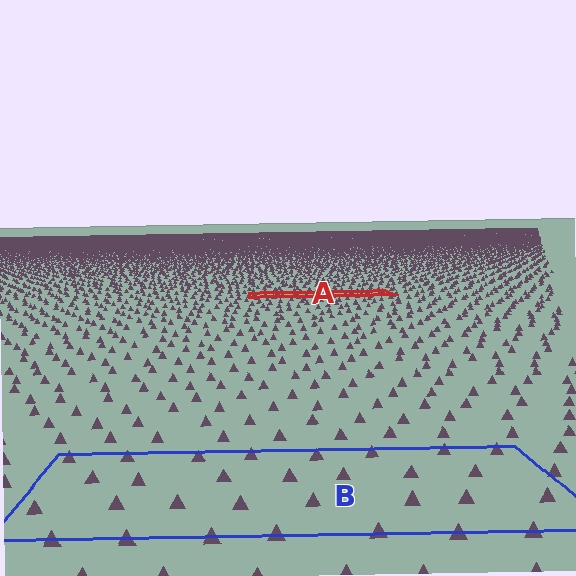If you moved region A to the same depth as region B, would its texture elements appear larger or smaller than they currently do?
They would appear larger. At a closer depth, the same texture elements are projected at a bigger on-screen size.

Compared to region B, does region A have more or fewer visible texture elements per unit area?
Region A has more texture elements per unit area — they are packed more densely because it is farther away.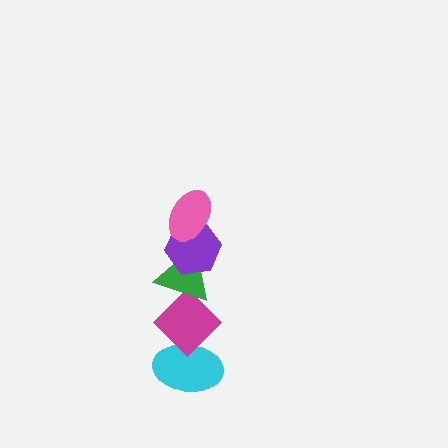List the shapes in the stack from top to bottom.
From top to bottom: the pink ellipse, the purple hexagon, the green triangle, the magenta diamond, the cyan ellipse.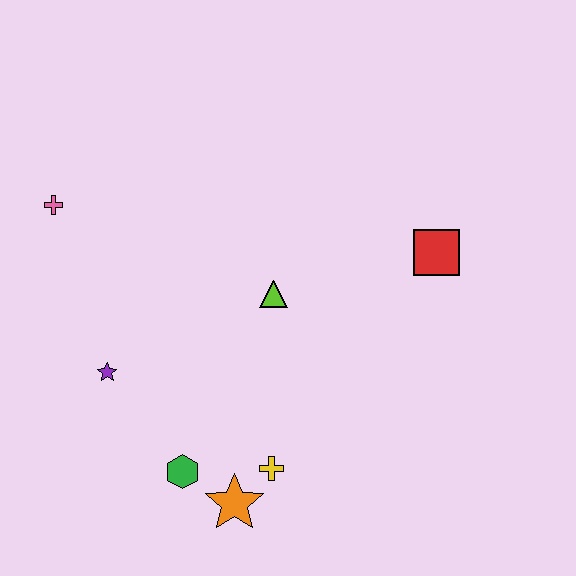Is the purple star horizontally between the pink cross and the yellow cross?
Yes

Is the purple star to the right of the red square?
No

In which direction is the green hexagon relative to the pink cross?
The green hexagon is below the pink cross.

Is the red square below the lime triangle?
No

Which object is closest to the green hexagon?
The orange star is closest to the green hexagon.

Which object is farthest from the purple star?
The red square is farthest from the purple star.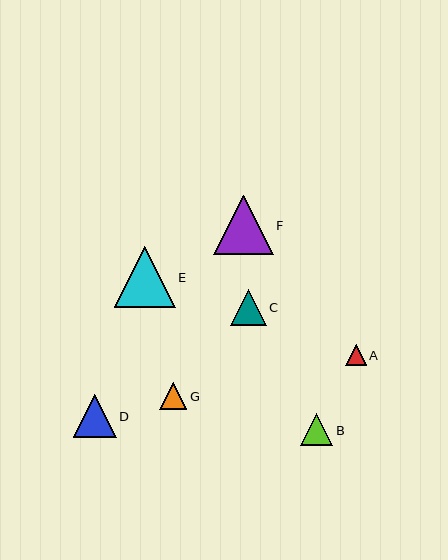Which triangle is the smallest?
Triangle A is the smallest with a size of approximately 21 pixels.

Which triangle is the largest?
Triangle E is the largest with a size of approximately 61 pixels.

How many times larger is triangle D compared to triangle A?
Triangle D is approximately 2.1 times the size of triangle A.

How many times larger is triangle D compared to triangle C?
Triangle D is approximately 1.2 times the size of triangle C.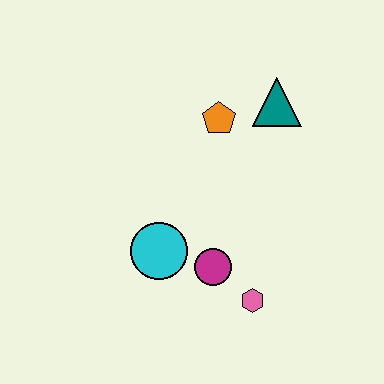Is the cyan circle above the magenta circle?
Yes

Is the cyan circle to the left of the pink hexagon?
Yes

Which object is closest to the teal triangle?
The orange pentagon is closest to the teal triangle.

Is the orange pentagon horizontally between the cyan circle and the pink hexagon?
Yes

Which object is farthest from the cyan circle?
The teal triangle is farthest from the cyan circle.